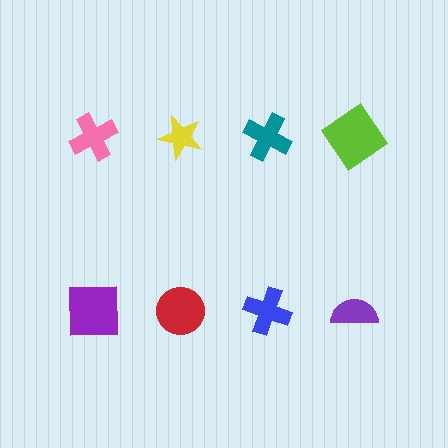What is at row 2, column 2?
A red circle.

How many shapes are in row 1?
4 shapes.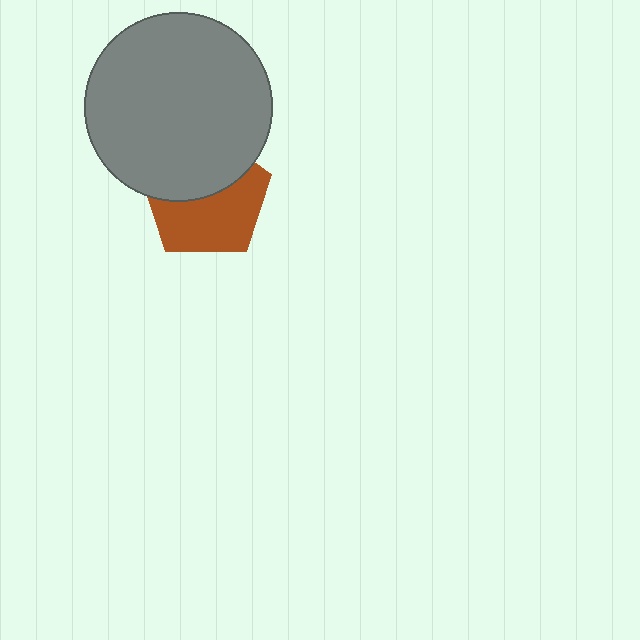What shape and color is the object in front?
The object in front is a gray circle.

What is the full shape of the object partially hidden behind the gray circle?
The partially hidden object is a brown pentagon.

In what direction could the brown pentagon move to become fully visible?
The brown pentagon could move down. That would shift it out from behind the gray circle entirely.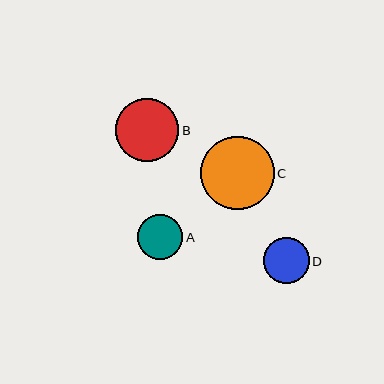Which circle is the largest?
Circle C is the largest with a size of approximately 73 pixels.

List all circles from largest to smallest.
From largest to smallest: C, B, D, A.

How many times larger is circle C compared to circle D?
Circle C is approximately 1.6 times the size of circle D.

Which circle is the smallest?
Circle A is the smallest with a size of approximately 45 pixels.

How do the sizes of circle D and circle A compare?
Circle D and circle A are approximately the same size.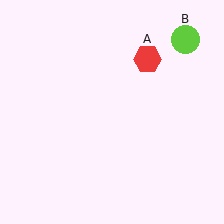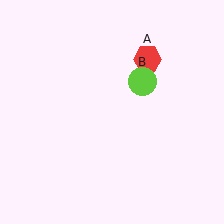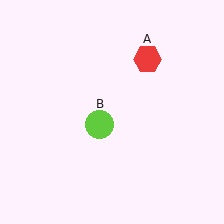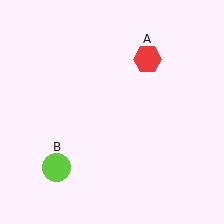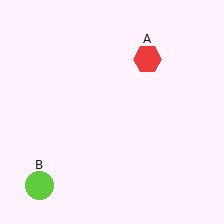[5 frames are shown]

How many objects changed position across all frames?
1 object changed position: lime circle (object B).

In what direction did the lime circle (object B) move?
The lime circle (object B) moved down and to the left.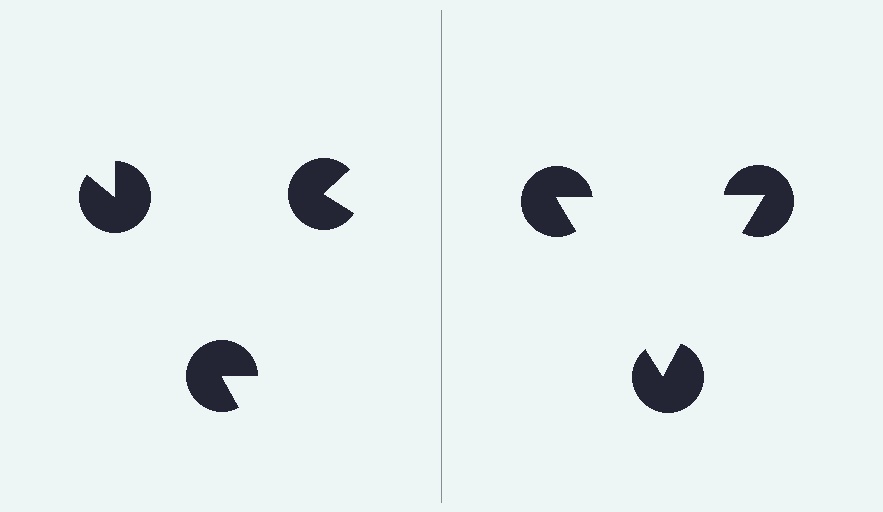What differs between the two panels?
The pac-man discs are positioned identically on both sides; only the wedge orientations differ. On the right they align to a triangle; on the left they are misaligned.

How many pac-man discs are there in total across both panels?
6 — 3 on each side.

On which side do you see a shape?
An illusory triangle appears on the right side. On the left side the wedge cuts are rotated, so no coherent shape forms.